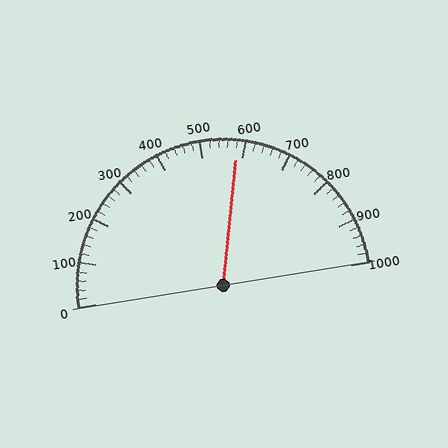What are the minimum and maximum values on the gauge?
The gauge ranges from 0 to 1000.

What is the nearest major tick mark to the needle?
The nearest major tick mark is 600.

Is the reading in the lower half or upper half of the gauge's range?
The reading is in the upper half of the range (0 to 1000).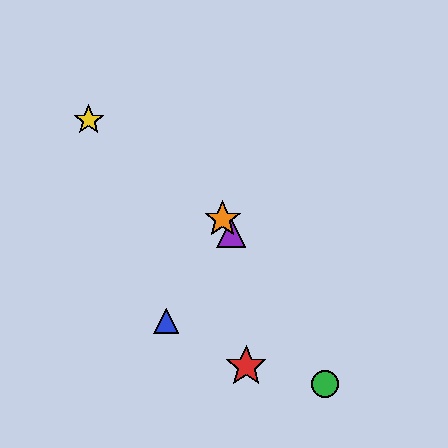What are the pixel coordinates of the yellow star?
The yellow star is at (89, 120).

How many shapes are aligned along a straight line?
3 shapes (the green circle, the purple triangle, the orange star) are aligned along a straight line.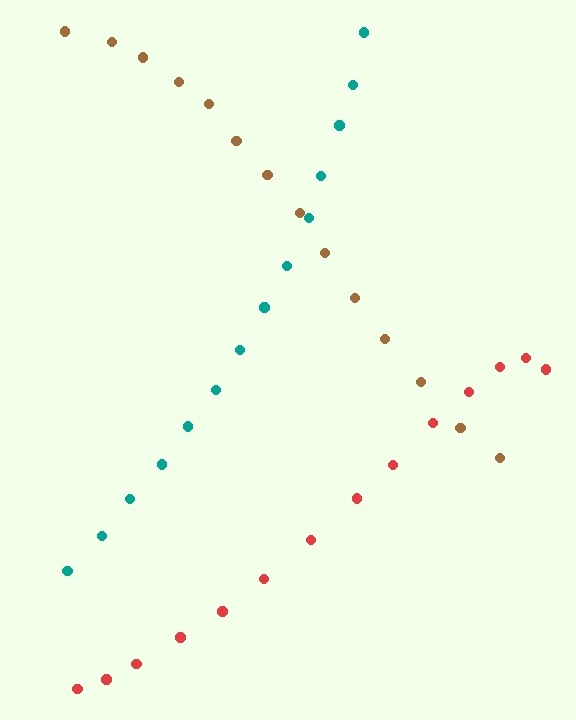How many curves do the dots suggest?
There are 3 distinct paths.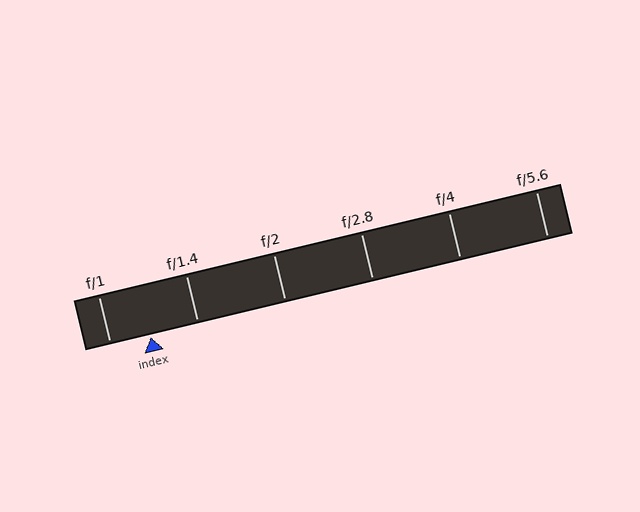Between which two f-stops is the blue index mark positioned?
The index mark is between f/1 and f/1.4.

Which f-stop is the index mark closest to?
The index mark is closest to f/1.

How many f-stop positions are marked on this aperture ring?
There are 6 f-stop positions marked.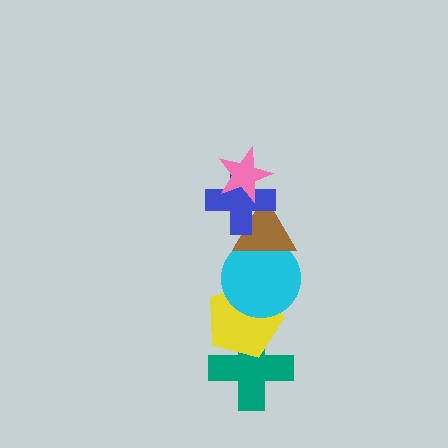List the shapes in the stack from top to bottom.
From top to bottom: the pink star, the blue cross, the brown triangle, the cyan circle, the yellow pentagon, the teal cross.